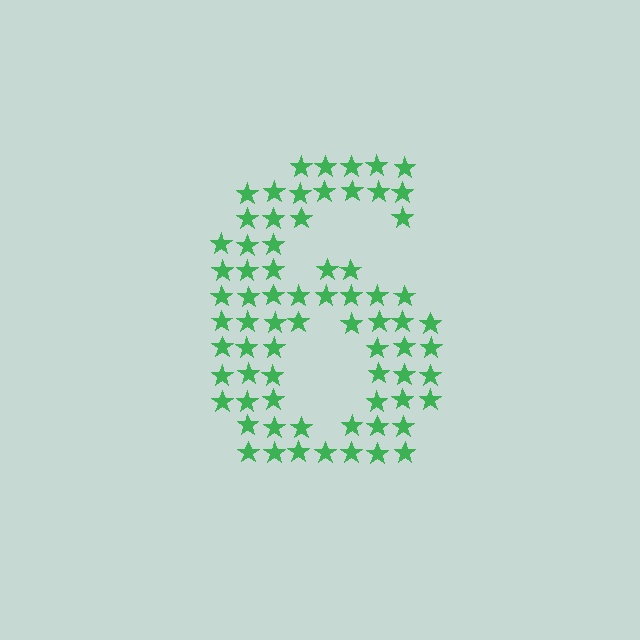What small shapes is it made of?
It is made of small stars.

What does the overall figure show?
The overall figure shows the digit 6.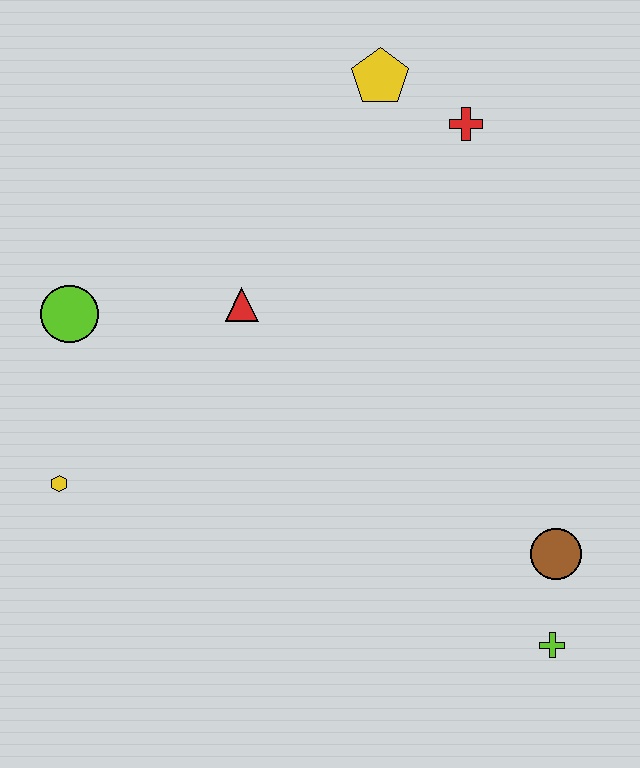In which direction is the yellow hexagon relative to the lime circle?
The yellow hexagon is below the lime circle.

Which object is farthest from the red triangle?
The lime cross is farthest from the red triangle.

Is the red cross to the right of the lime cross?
No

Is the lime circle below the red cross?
Yes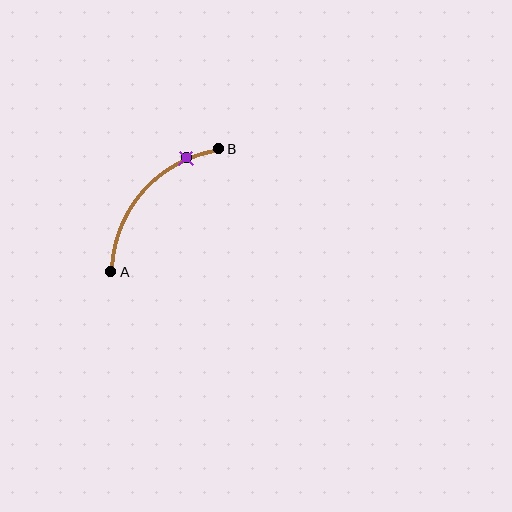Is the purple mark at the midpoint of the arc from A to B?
No. The purple mark lies on the arc but is closer to endpoint B. The arc midpoint would be at the point on the curve equidistant along the arc from both A and B.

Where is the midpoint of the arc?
The arc midpoint is the point on the curve farthest from the straight line joining A and B. It sits above and to the left of that line.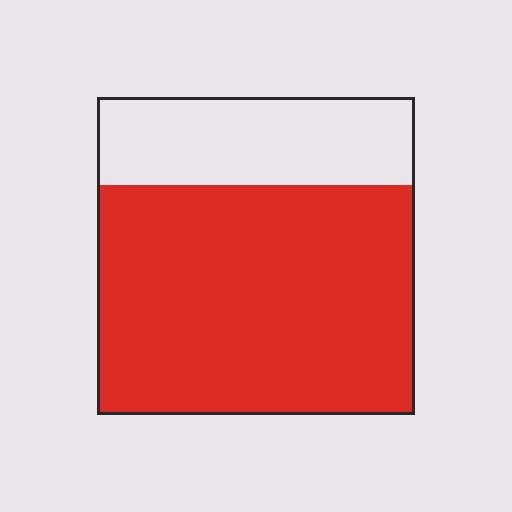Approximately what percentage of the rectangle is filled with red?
Approximately 70%.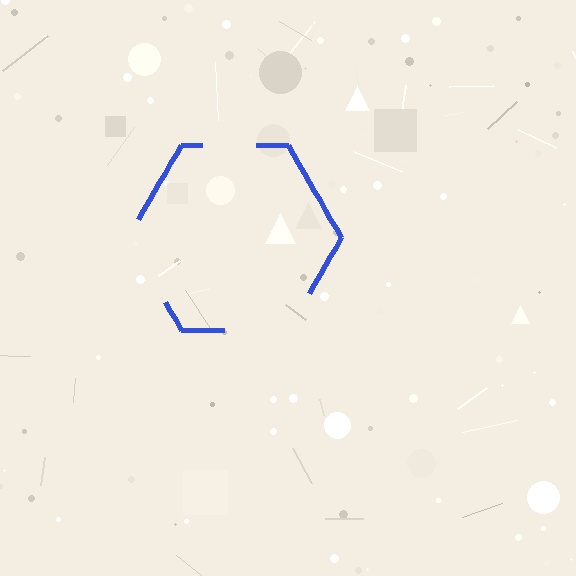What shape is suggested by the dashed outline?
The dashed outline suggests a hexagon.